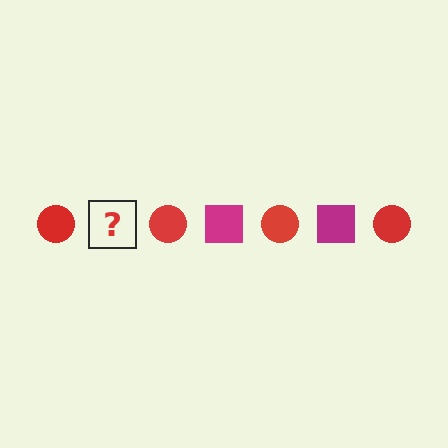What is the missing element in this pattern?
The missing element is a magenta square.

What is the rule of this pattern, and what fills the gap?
The rule is that the pattern alternates between red circle and magenta square. The gap should be filled with a magenta square.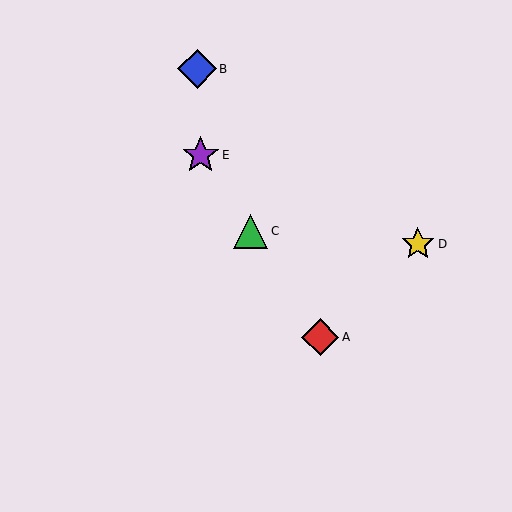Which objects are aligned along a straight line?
Objects A, C, E are aligned along a straight line.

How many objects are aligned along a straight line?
3 objects (A, C, E) are aligned along a straight line.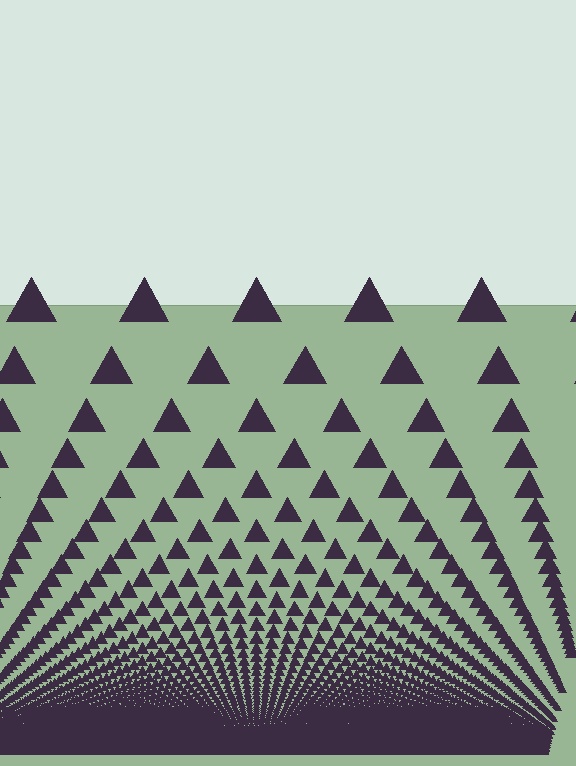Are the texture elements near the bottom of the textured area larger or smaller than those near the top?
Smaller. The gradient is inverted — elements near the bottom are smaller and denser.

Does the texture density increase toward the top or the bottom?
Density increases toward the bottom.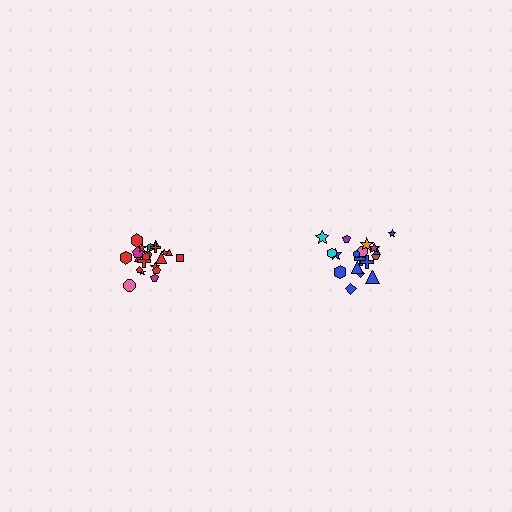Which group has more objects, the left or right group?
The left group.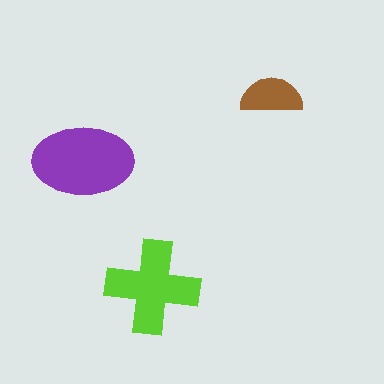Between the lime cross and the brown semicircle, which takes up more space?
The lime cross.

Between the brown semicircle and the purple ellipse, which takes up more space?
The purple ellipse.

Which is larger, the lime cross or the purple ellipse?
The purple ellipse.